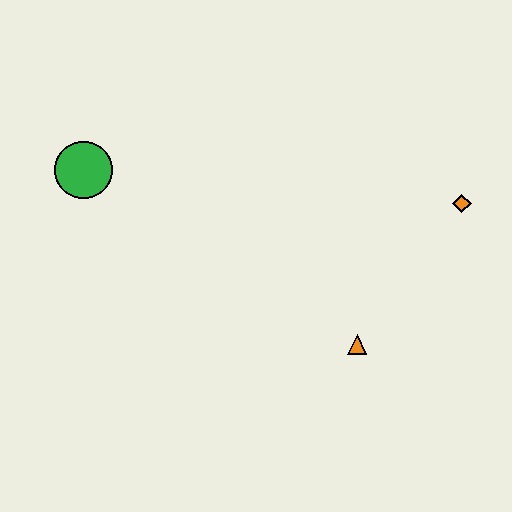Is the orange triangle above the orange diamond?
No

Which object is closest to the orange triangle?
The orange diamond is closest to the orange triangle.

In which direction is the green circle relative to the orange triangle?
The green circle is to the left of the orange triangle.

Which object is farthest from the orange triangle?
The green circle is farthest from the orange triangle.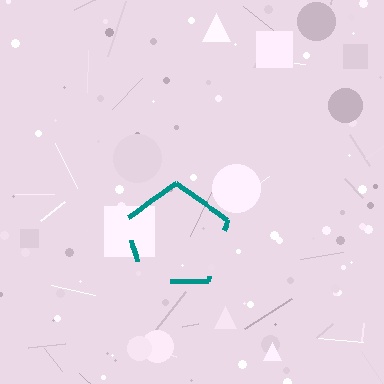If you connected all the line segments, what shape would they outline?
They would outline a pentagon.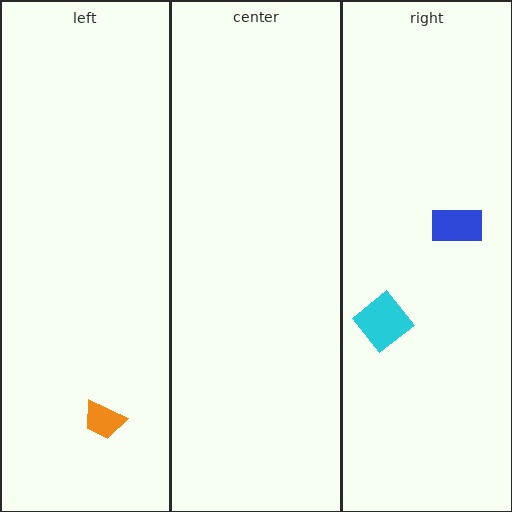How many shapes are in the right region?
2.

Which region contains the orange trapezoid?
The left region.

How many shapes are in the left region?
1.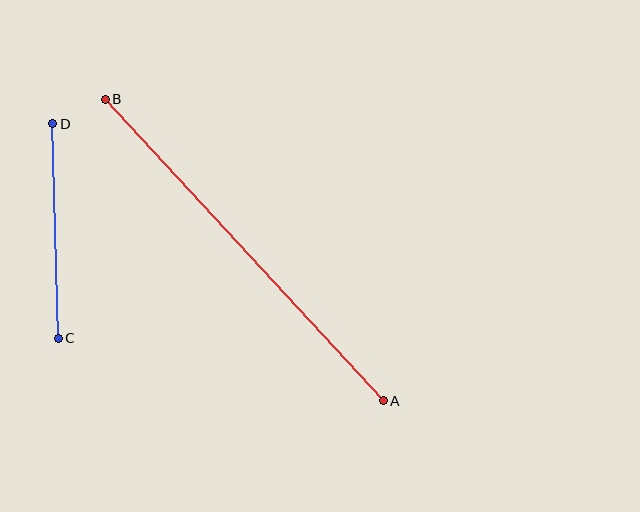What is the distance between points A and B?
The distance is approximately 410 pixels.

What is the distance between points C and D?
The distance is approximately 215 pixels.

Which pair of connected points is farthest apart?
Points A and B are farthest apart.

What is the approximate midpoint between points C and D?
The midpoint is at approximately (56, 231) pixels.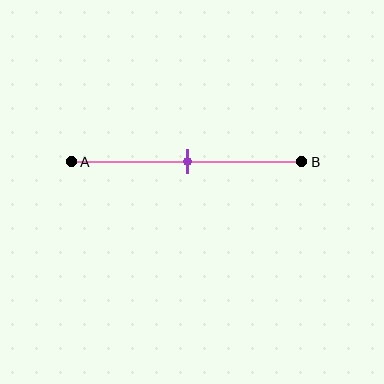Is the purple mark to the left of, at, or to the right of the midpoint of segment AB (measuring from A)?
The purple mark is approximately at the midpoint of segment AB.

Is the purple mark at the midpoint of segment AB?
Yes, the mark is approximately at the midpoint.